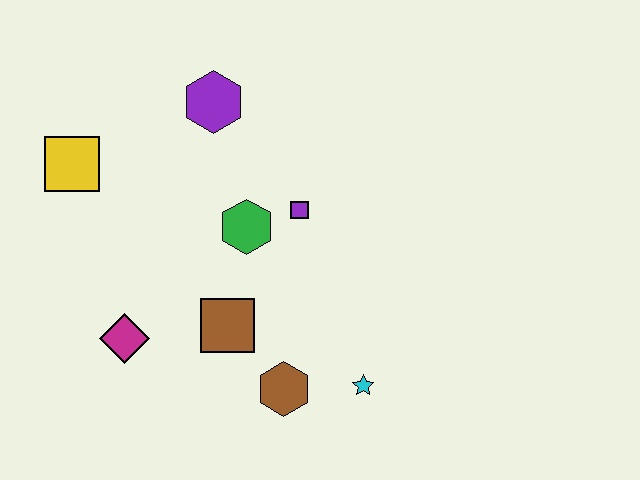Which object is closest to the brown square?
The brown hexagon is closest to the brown square.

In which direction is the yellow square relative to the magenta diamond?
The yellow square is above the magenta diamond.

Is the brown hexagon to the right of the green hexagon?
Yes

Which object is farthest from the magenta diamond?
The purple hexagon is farthest from the magenta diamond.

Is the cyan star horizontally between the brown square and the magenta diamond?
No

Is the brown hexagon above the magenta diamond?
No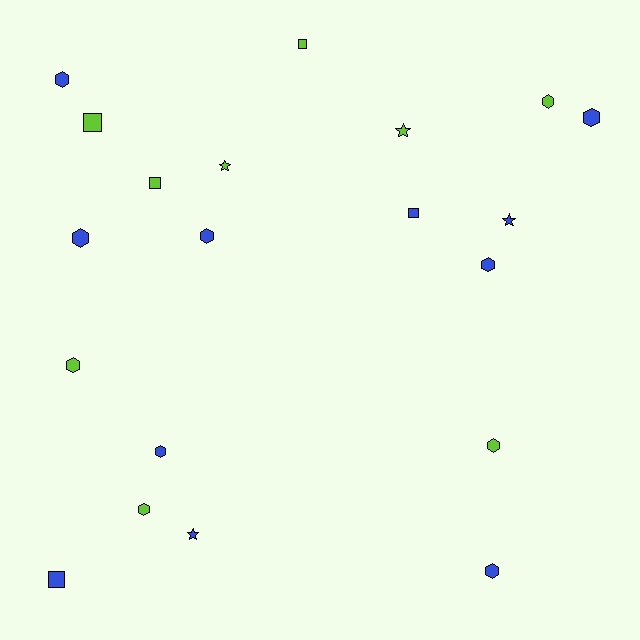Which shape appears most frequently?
Hexagon, with 11 objects.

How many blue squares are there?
There are 2 blue squares.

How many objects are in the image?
There are 20 objects.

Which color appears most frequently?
Blue, with 11 objects.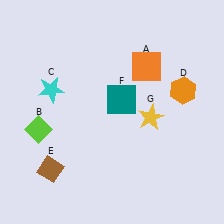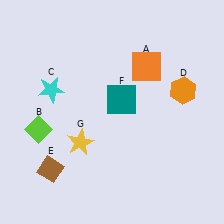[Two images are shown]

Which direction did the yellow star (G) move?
The yellow star (G) moved left.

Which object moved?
The yellow star (G) moved left.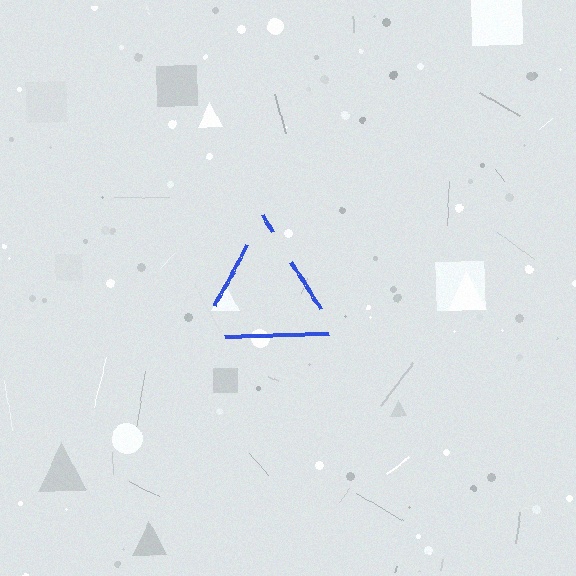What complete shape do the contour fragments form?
The contour fragments form a triangle.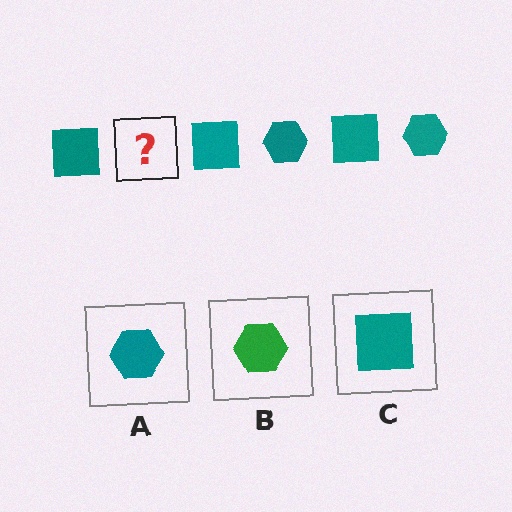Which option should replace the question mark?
Option A.